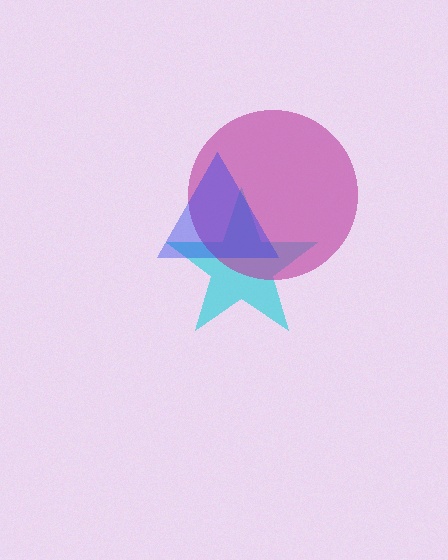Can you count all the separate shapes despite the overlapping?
Yes, there are 3 separate shapes.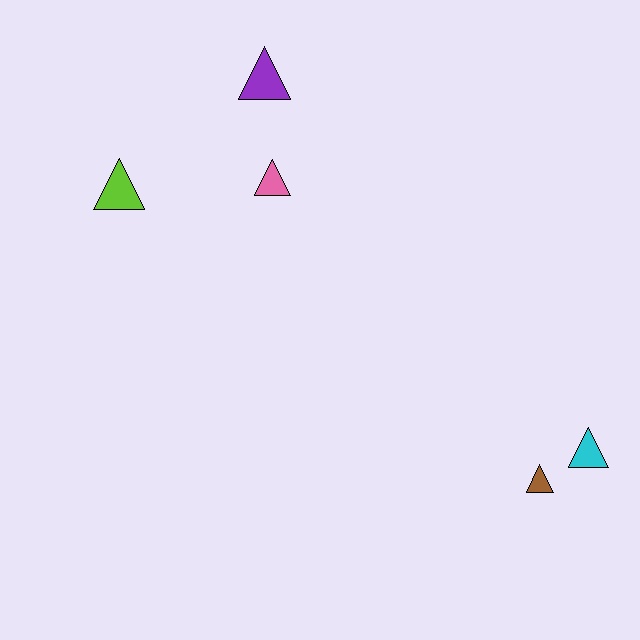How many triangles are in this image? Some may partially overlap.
There are 5 triangles.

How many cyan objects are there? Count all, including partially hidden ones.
There is 1 cyan object.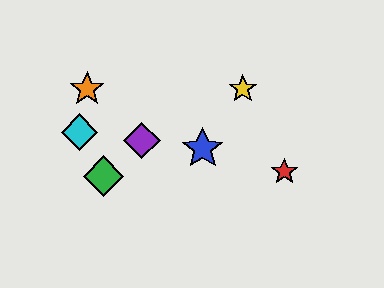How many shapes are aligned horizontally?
2 shapes (the yellow star, the orange star) are aligned horizontally.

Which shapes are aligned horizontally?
The yellow star, the orange star are aligned horizontally.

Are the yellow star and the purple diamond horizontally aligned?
No, the yellow star is at y≈89 and the purple diamond is at y≈141.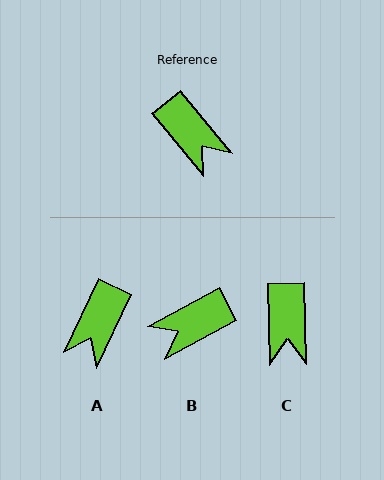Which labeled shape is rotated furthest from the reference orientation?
B, about 101 degrees away.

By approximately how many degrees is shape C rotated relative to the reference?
Approximately 38 degrees clockwise.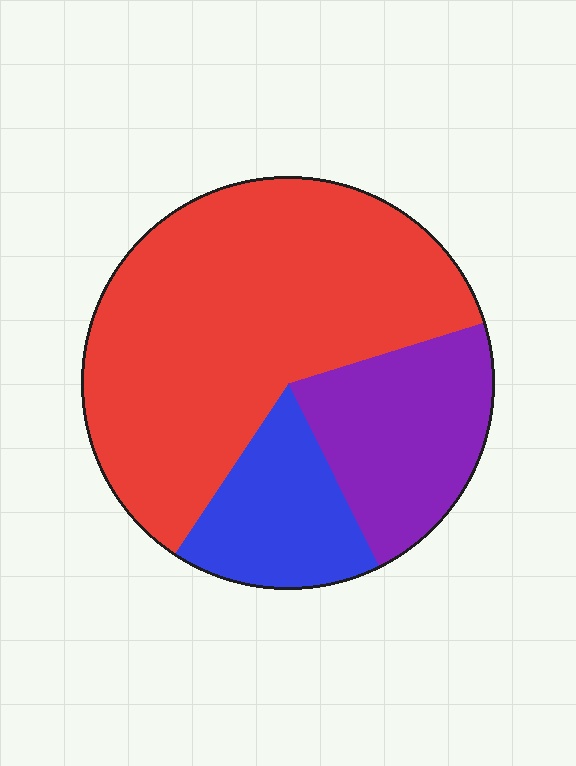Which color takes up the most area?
Red, at roughly 60%.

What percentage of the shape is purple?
Purple takes up about one fifth (1/5) of the shape.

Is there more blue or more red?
Red.